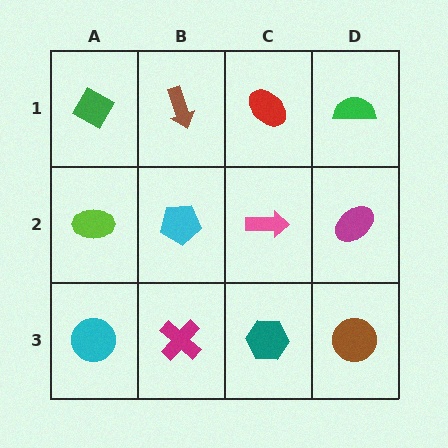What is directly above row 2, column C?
A red ellipse.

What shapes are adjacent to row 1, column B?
A cyan pentagon (row 2, column B), a green diamond (row 1, column A), a red ellipse (row 1, column C).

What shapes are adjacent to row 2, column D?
A green semicircle (row 1, column D), a brown circle (row 3, column D), a pink arrow (row 2, column C).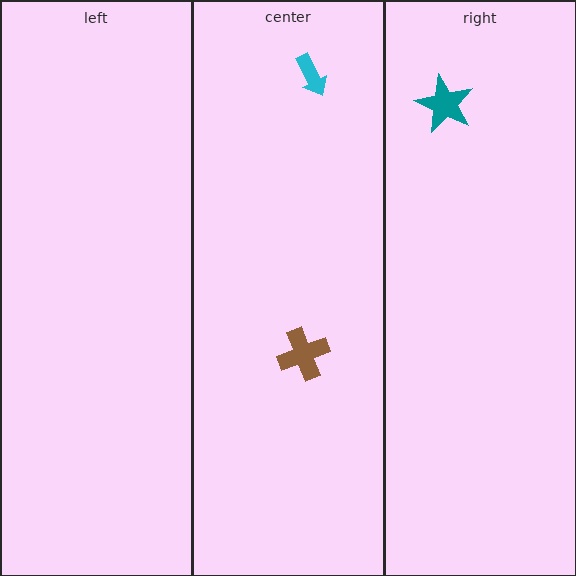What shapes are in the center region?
The cyan arrow, the brown cross.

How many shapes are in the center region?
2.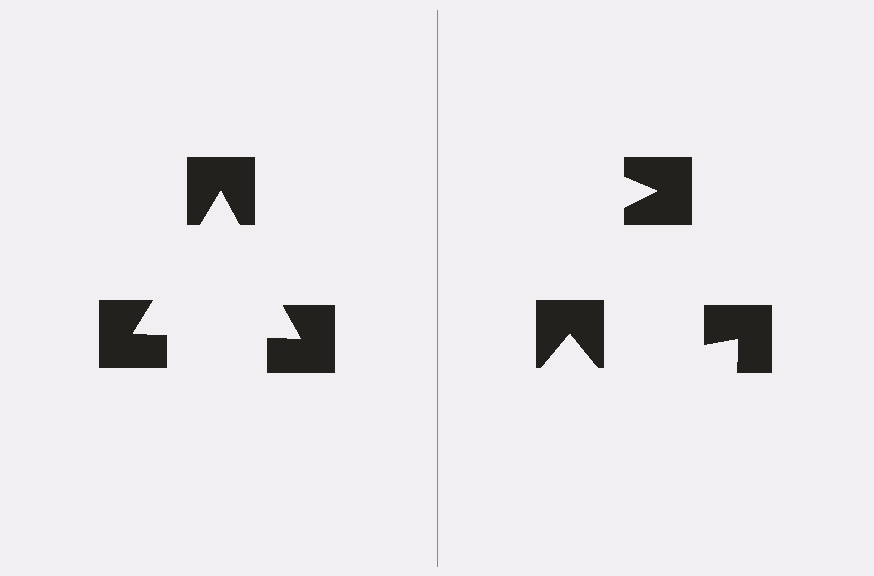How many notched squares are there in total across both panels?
6 — 3 on each side.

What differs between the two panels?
The notched squares are positioned identically on both sides; only the wedge orientations differ. On the left they align to a triangle; on the right they are misaligned.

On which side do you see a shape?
An illusory triangle appears on the left side. On the right side the wedge cuts are rotated, so no coherent shape forms.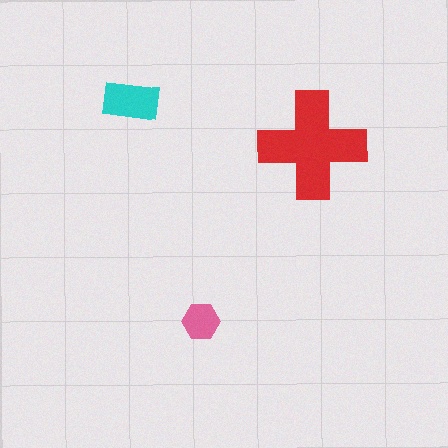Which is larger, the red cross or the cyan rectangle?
The red cross.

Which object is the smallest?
The pink hexagon.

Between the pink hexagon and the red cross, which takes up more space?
The red cross.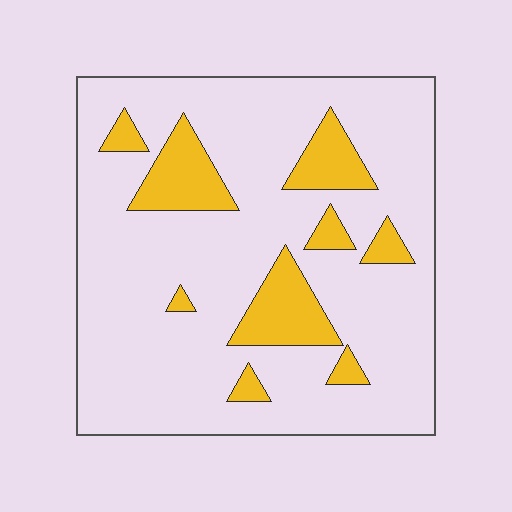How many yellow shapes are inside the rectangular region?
9.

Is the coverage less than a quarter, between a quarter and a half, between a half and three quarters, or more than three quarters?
Less than a quarter.